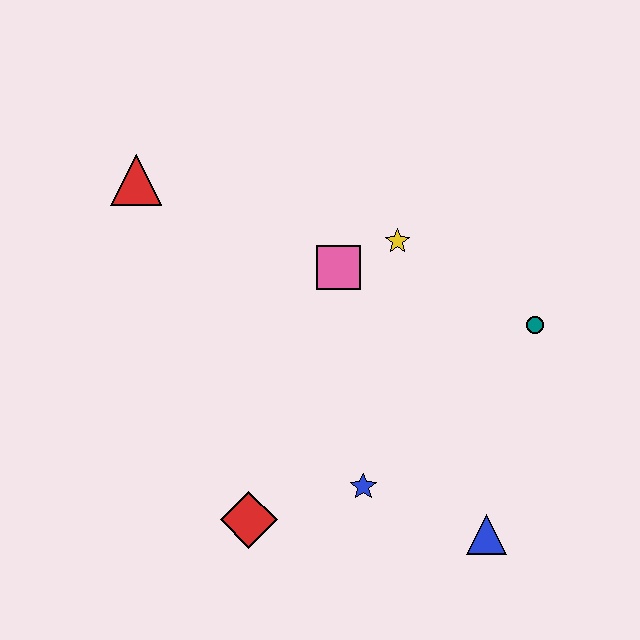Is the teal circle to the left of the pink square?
No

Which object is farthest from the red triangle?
The blue triangle is farthest from the red triangle.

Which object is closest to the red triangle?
The pink square is closest to the red triangle.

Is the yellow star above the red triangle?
No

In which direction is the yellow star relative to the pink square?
The yellow star is to the right of the pink square.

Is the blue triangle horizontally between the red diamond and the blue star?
No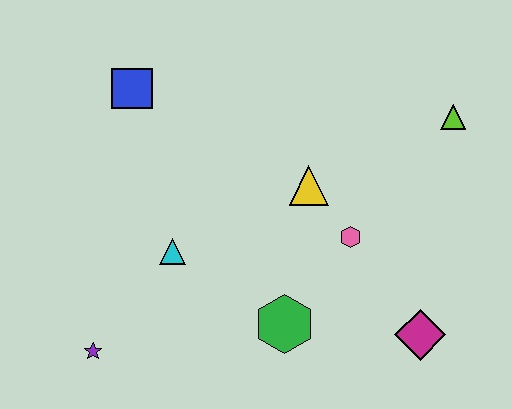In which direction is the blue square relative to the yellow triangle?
The blue square is to the left of the yellow triangle.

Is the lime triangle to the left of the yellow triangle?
No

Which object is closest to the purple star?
The cyan triangle is closest to the purple star.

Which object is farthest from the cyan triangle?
The lime triangle is farthest from the cyan triangle.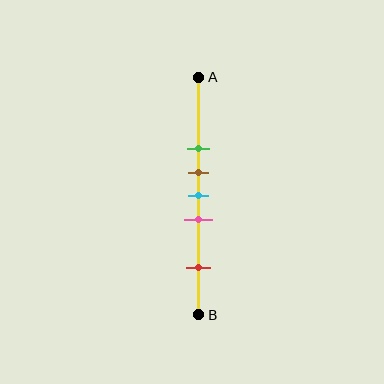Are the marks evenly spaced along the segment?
No, the marks are not evenly spaced.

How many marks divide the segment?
There are 5 marks dividing the segment.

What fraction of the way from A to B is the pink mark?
The pink mark is approximately 60% (0.6) of the way from A to B.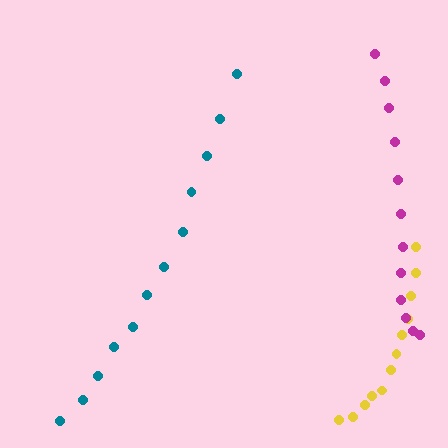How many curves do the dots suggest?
There are 3 distinct paths.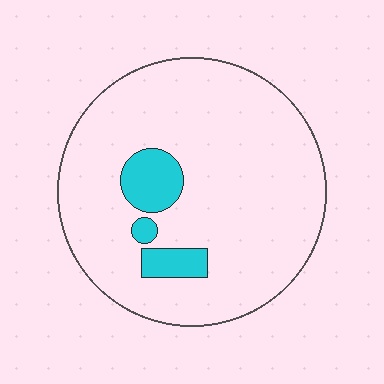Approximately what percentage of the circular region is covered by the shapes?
Approximately 10%.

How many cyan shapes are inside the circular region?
3.